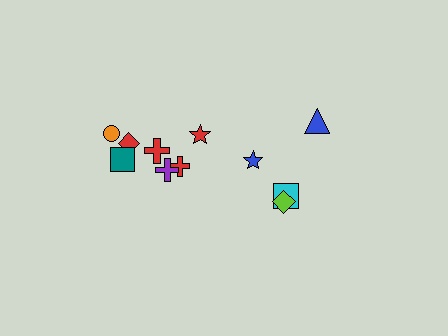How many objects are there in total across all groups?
There are 11 objects.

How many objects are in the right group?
There are 4 objects.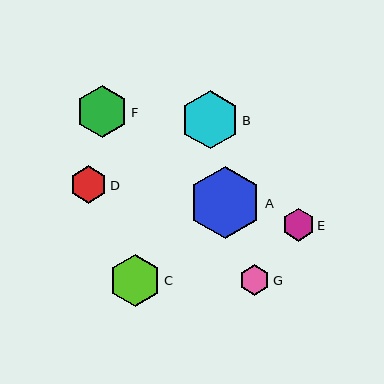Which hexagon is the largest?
Hexagon A is the largest with a size of approximately 72 pixels.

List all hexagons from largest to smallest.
From largest to smallest: A, B, F, C, D, E, G.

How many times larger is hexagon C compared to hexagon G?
Hexagon C is approximately 1.7 times the size of hexagon G.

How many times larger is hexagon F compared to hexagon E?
Hexagon F is approximately 1.6 times the size of hexagon E.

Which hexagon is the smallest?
Hexagon G is the smallest with a size of approximately 30 pixels.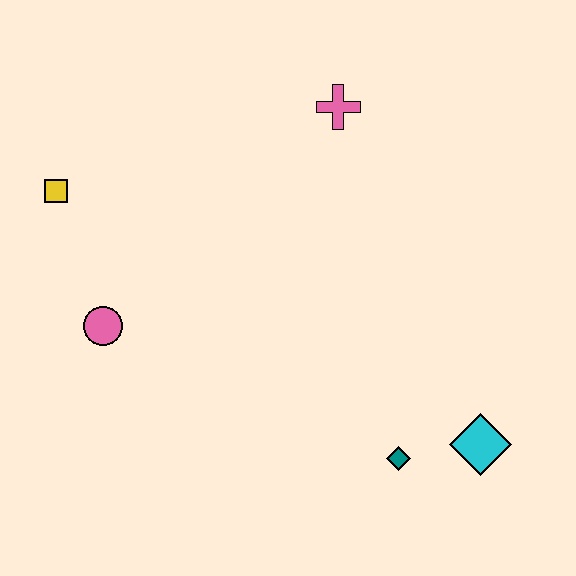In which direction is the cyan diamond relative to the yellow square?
The cyan diamond is to the right of the yellow square.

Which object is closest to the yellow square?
The pink circle is closest to the yellow square.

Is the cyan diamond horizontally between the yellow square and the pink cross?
No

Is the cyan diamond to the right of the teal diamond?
Yes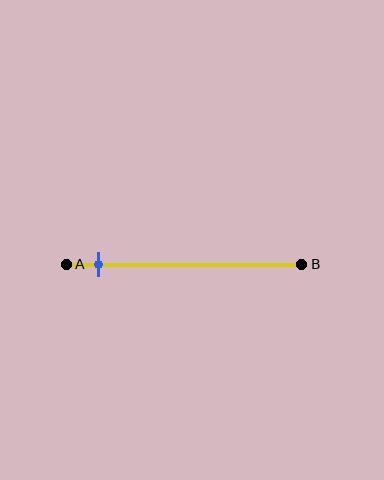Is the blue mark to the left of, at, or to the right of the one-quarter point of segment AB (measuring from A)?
The blue mark is to the left of the one-quarter point of segment AB.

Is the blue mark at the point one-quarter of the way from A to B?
No, the mark is at about 15% from A, not at the 25% one-quarter point.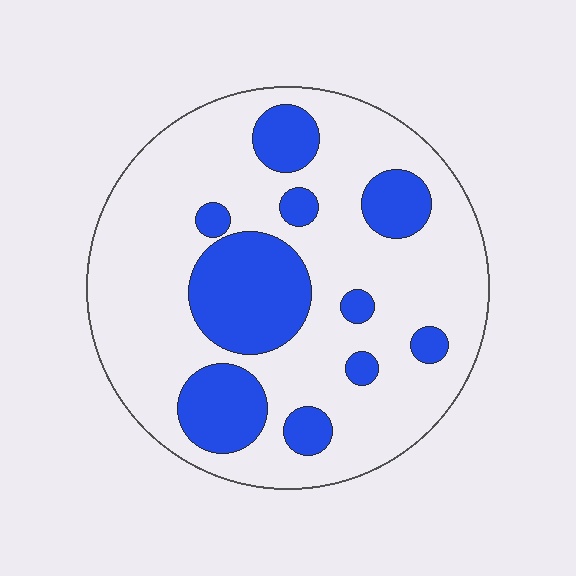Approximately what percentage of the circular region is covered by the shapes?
Approximately 25%.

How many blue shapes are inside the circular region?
10.